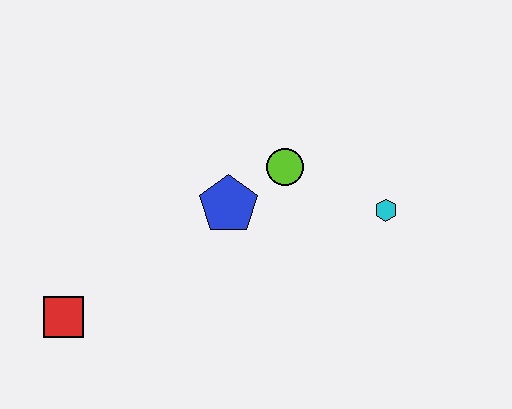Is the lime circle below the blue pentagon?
No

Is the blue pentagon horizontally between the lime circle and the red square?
Yes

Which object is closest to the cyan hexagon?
The lime circle is closest to the cyan hexagon.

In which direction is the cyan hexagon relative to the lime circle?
The cyan hexagon is to the right of the lime circle.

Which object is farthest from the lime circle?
The red square is farthest from the lime circle.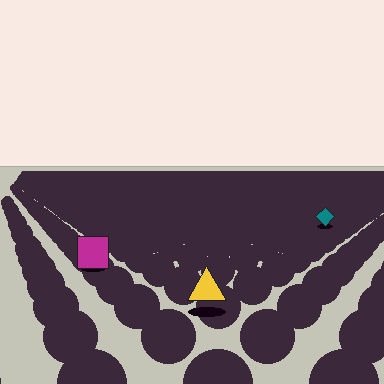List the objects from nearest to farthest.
From nearest to farthest: the yellow triangle, the magenta square, the teal diamond.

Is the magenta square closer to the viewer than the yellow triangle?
No. The yellow triangle is closer — you can tell from the texture gradient: the ground texture is coarser near it.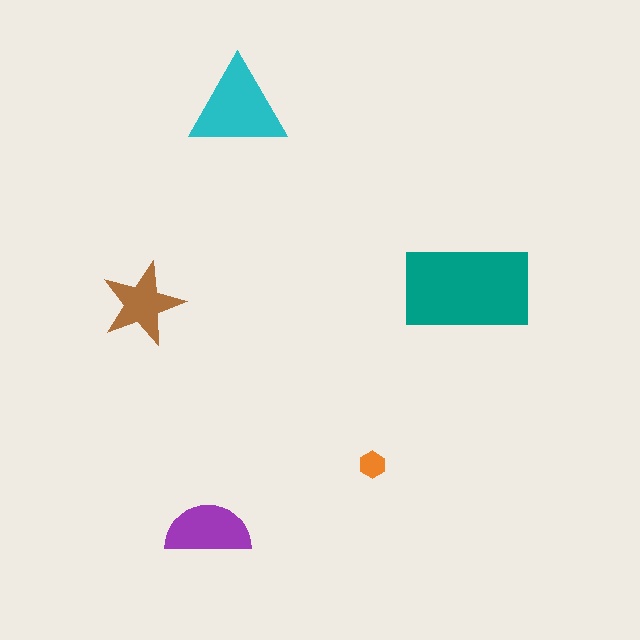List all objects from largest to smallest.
The teal rectangle, the cyan triangle, the purple semicircle, the brown star, the orange hexagon.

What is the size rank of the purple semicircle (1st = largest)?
3rd.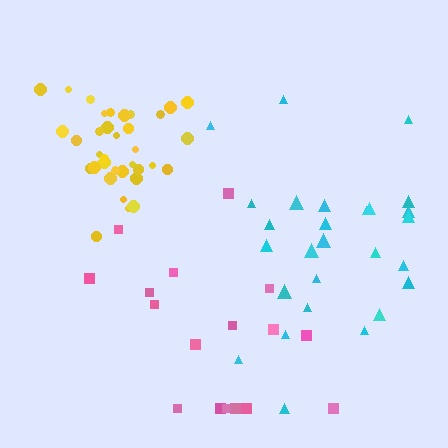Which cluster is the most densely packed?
Yellow.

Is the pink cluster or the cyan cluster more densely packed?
Cyan.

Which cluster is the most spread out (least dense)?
Pink.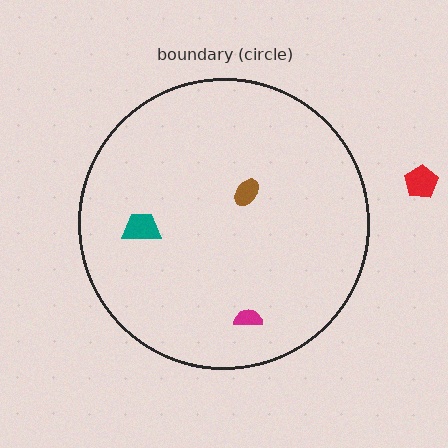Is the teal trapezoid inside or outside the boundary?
Inside.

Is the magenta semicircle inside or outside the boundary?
Inside.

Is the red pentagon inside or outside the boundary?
Outside.